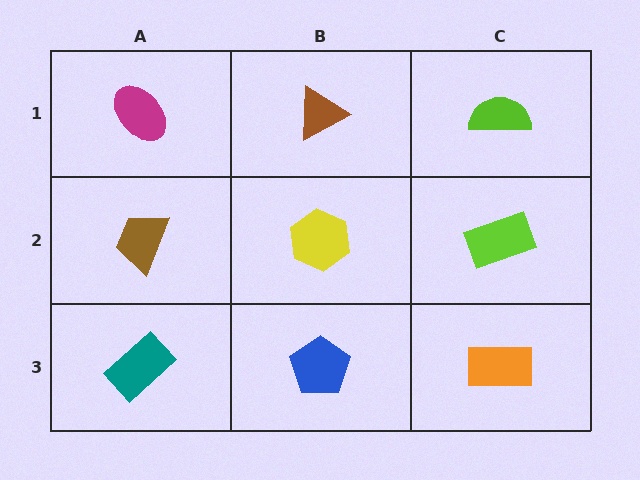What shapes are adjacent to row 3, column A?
A brown trapezoid (row 2, column A), a blue pentagon (row 3, column B).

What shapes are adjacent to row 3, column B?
A yellow hexagon (row 2, column B), a teal rectangle (row 3, column A), an orange rectangle (row 3, column C).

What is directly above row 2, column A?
A magenta ellipse.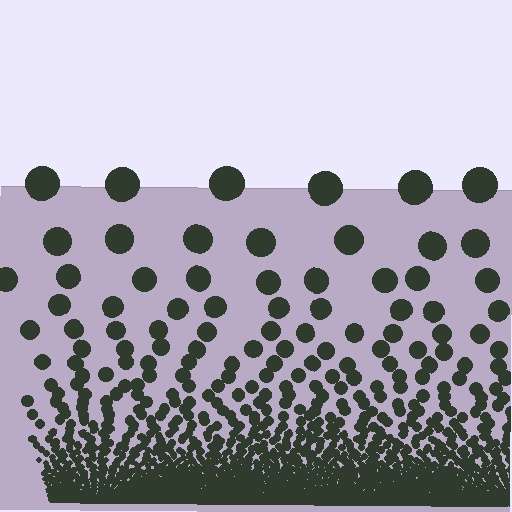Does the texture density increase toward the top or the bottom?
Density increases toward the bottom.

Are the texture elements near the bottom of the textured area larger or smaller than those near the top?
Smaller. The gradient is inverted — elements near the bottom are smaller and denser.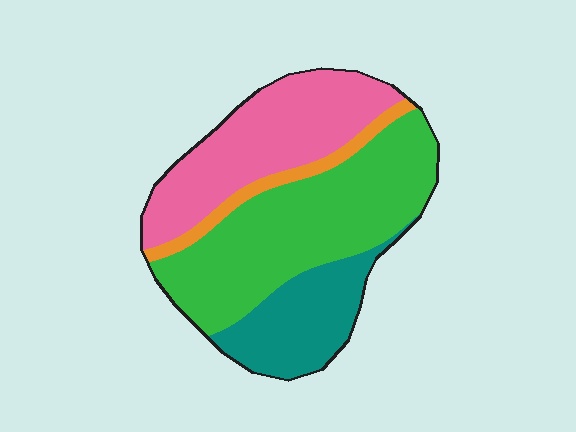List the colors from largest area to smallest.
From largest to smallest: green, pink, teal, orange.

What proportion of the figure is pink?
Pink takes up about one third (1/3) of the figure.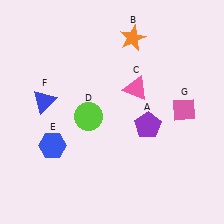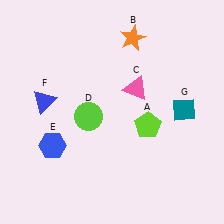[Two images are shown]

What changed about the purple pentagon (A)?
In Image 1, A is purple. In Image 2, it changed to lime.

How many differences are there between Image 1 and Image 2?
There are 2 differences between the two images.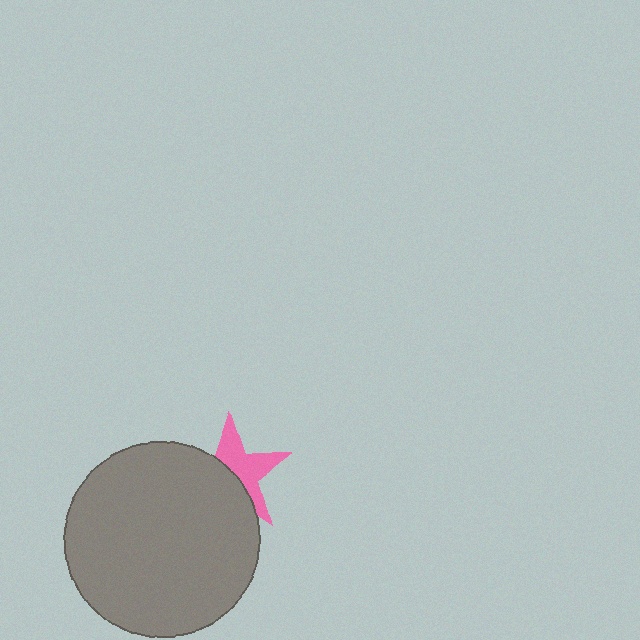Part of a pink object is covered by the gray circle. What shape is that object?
It is a star.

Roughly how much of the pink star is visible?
About half of it is visible (roughly 50%).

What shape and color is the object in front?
The object in front is a gray circle.